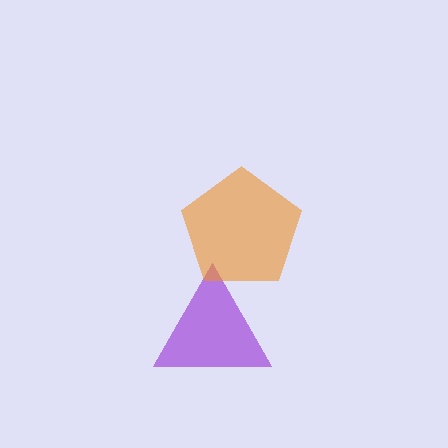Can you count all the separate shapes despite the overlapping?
Yes, there are 2 separate shapes.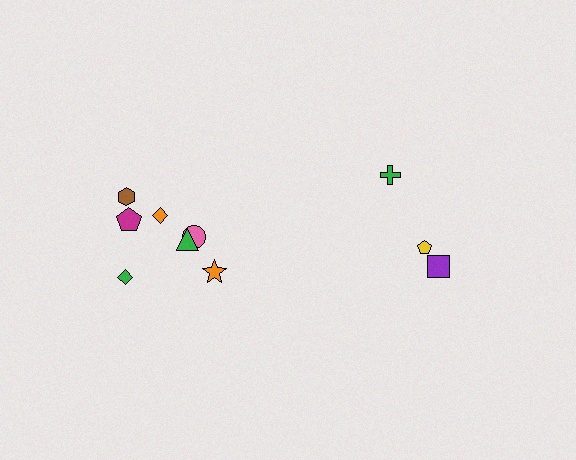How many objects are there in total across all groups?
There are 10 objects.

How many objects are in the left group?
There are 7 objects.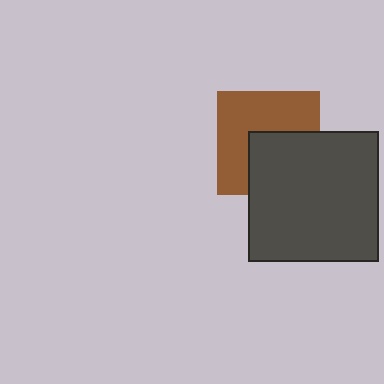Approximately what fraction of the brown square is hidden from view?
Roughly 43% of the brown square is hidden behind the dark gray square.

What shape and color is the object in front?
The object in front is a dark gray square.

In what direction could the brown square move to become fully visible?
The brown square could move toward the upper-left. That would shift it out from behind the dark gray square entirely.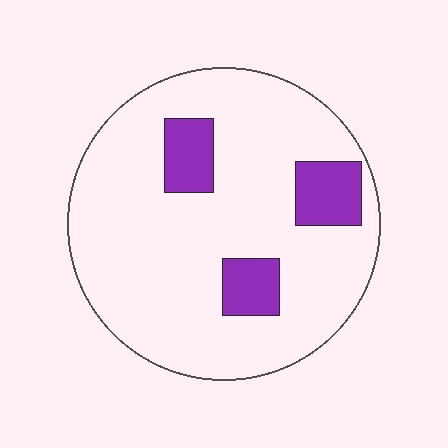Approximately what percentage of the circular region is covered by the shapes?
Approximately 15%.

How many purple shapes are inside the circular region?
3.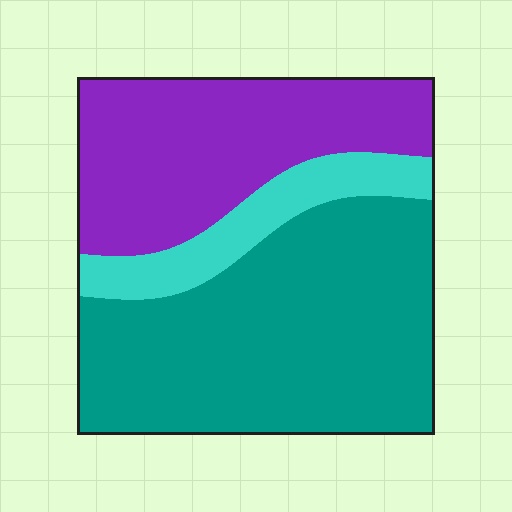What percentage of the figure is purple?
Purple takes up about one third (1/3) of the figure.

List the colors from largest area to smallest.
From largest to smallest: teal, purple, cyan.